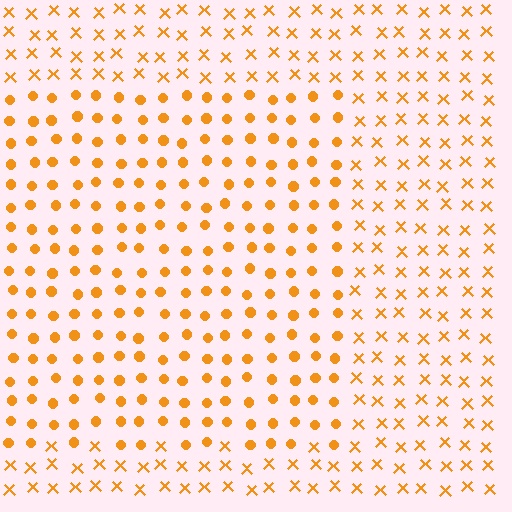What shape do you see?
I see a rectangle.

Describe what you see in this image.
The image is filled with small orange elements arranged in a uniform grid. A rectangle-shaped region contains circles, while the surrounding area contains X marks. The boundary is defined purely by the change in element shape.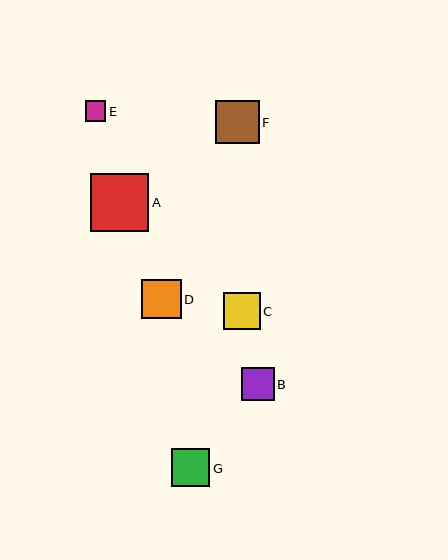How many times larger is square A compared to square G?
Square A is approximately 1.5 times the size of square G.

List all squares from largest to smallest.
From largest to smallest: A, F, D, G, C, B, E.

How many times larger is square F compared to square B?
Square F is approximately 1.3 times the size of square B.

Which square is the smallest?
Square E is the smallest with a size of approximately 20 pixels.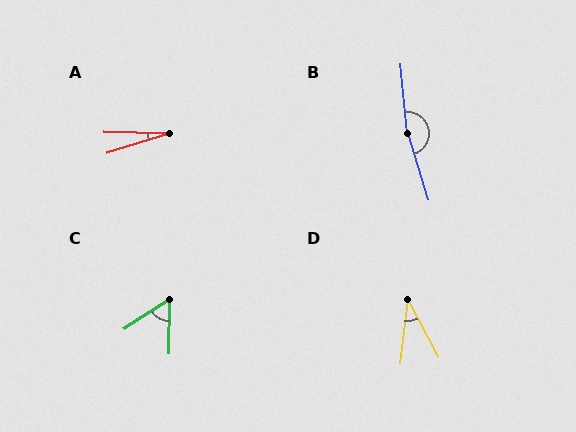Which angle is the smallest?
A, at approximately 19 degrees.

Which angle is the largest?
B, at approximately 169 degrees.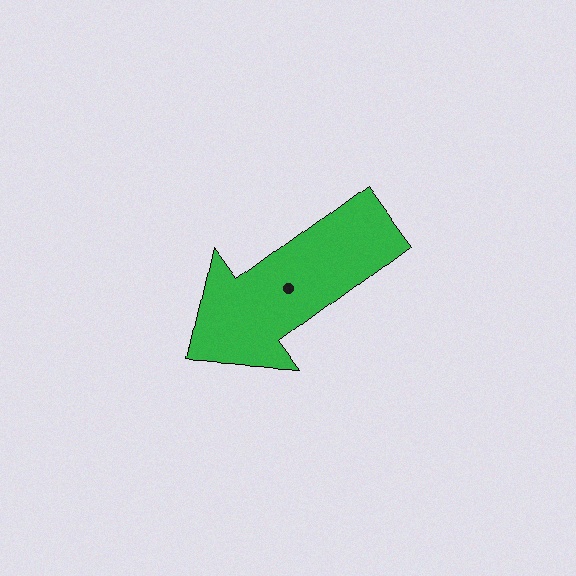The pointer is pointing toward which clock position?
Roughly 8 o'clock.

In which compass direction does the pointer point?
Southwest.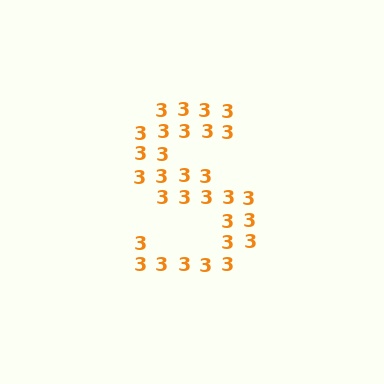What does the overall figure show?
The overall figure shows the letter S.